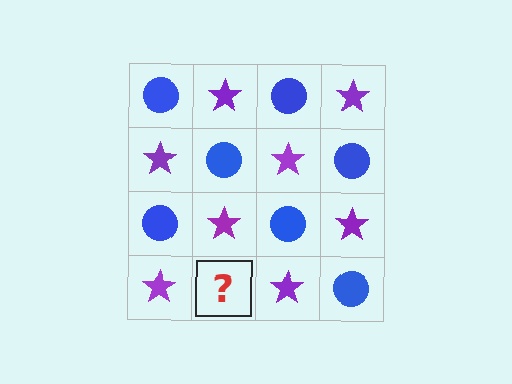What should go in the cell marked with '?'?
The missing cell should contain a blue circle.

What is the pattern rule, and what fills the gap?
The rule is that it alternates blue circle and purple star in a checkerboard pattern. The gap should be filled with a blue circle.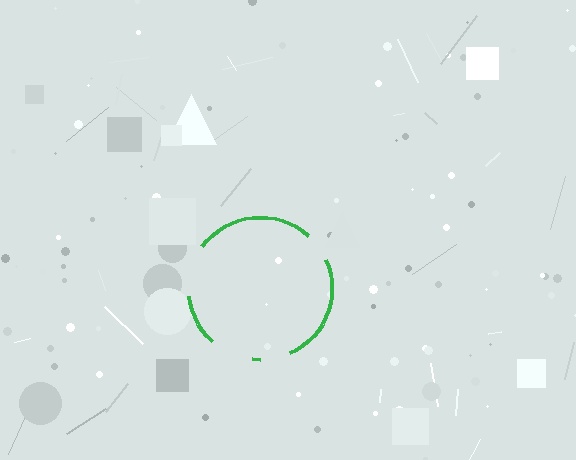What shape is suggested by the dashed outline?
The dashed outline suggests a circle.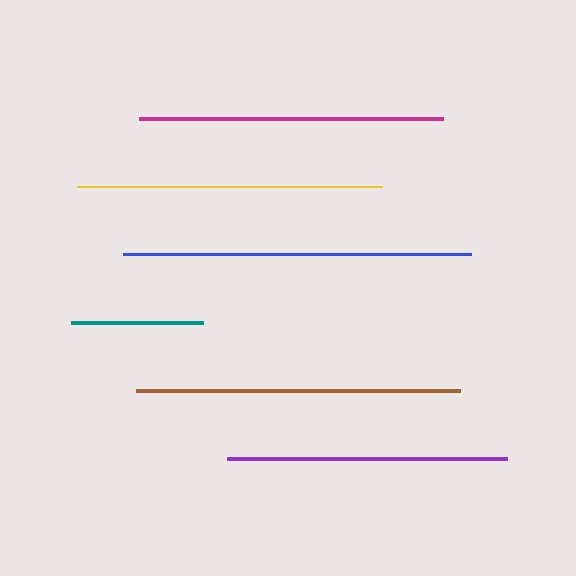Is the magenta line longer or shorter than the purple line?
The magenta line is longer than the purple line.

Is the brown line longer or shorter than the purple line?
The brown line is longer than the purple line.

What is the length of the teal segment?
The teal segment is approximately 132 pixels long.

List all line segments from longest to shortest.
From longest to shortest: blue, brown, yellow, magenta, purple, teal.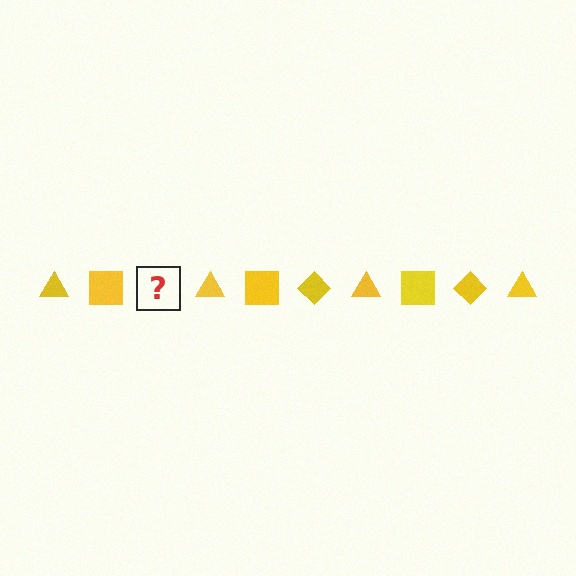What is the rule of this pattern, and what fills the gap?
The rule is that the pattern cycles through triangle, square, diamond shapes in yellow. The gap should be filled with a yellow diamond.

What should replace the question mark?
The question mark should be replaced with a yellow diamond.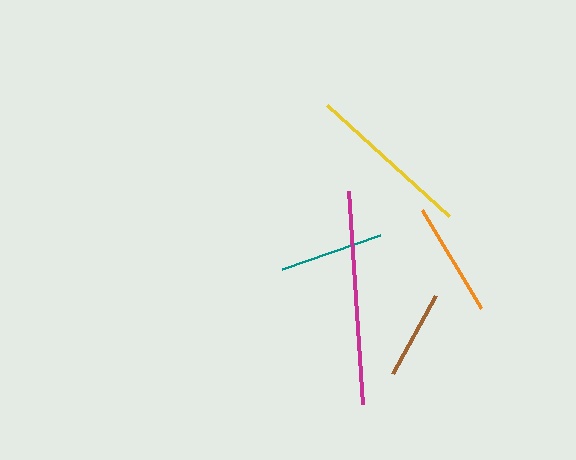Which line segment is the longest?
The magenta line is the longest at approximately 214 pixels.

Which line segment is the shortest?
The brown line is the shortest at approximately 89 pixels.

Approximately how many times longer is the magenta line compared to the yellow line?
The magenta line is approximately 1.3 times the length of the yellow line.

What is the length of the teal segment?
The teal segment is approximately 104 pixels long.